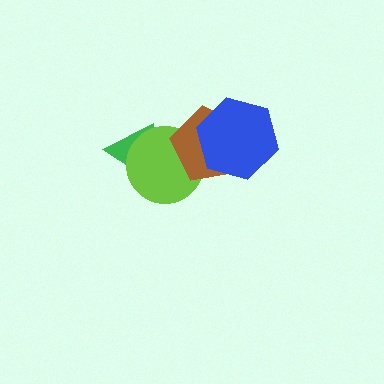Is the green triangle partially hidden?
Yes, it is partially covered by another shape.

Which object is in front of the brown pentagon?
The blue hexagon is in front of the brown pentagon.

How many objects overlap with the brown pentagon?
2 objects overlap with the brown pentagon.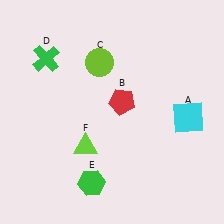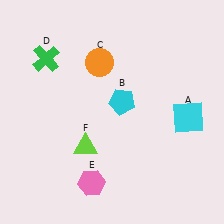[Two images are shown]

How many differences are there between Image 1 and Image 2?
There are 3 differences between the two images.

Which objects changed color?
B changed from red to cyan. C changed from lime to orange. E changed from green to pink.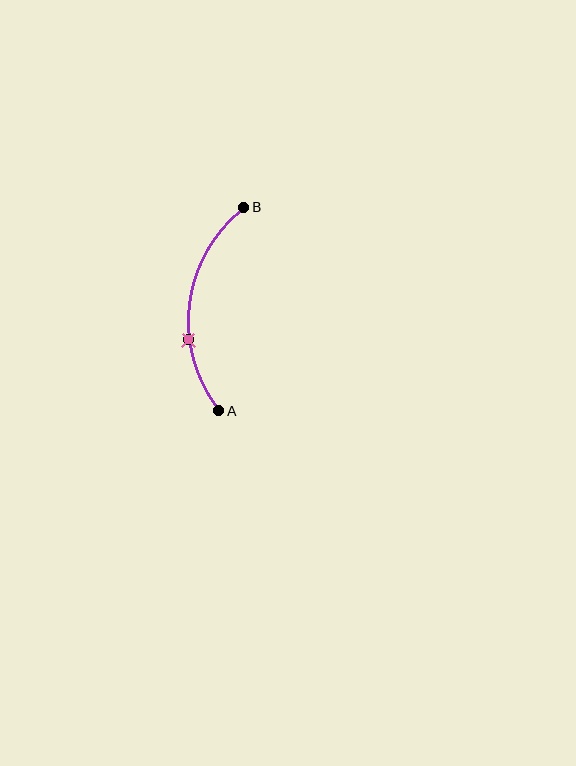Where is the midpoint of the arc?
The arc midpoint is the point on the curve farthest from the straight line joining A and B. It sits to the left of that line.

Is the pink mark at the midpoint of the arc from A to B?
No. The pink mark lies on the arc but is closer to endpoint A. The arc midpoint would be at the point on the curve equidistant along the arc from both A and B.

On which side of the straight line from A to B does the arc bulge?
The arc bulges to the left of the straight line connecting A and B.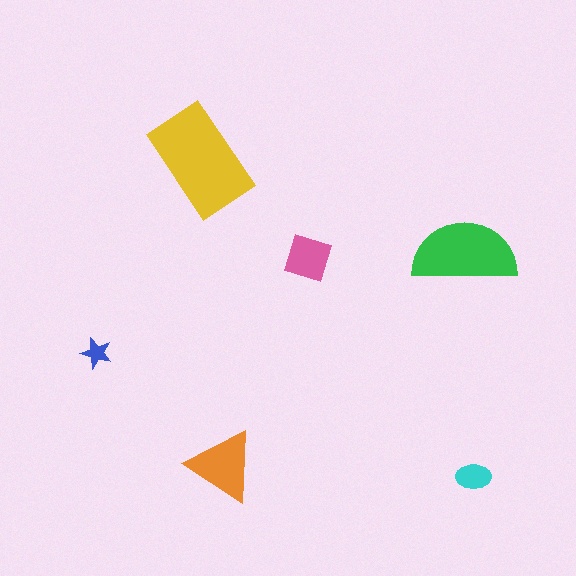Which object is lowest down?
The cyan ellipse is bottommost.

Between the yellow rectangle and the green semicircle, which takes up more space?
The yellow rectangle.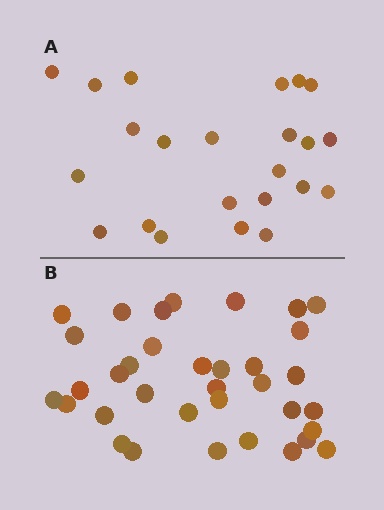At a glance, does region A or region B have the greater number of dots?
Region B (the bottom region) has more dots.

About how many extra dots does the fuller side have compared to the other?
Region B has roughly 12 or so more dots than region A.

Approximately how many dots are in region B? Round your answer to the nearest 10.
About 40 dots. (The exact count is 35, which rounds to 40.)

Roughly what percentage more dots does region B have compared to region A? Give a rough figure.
About 50% more.